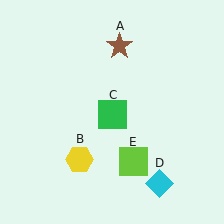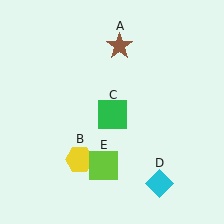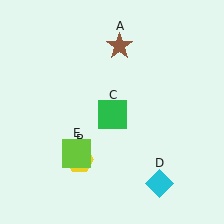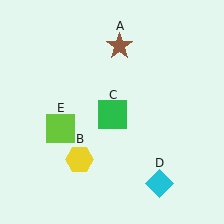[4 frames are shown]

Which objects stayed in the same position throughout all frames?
Brown star (object A) and yellow hexagon (object B) and green square (object C) and cyan diamond (object D) remained stationary.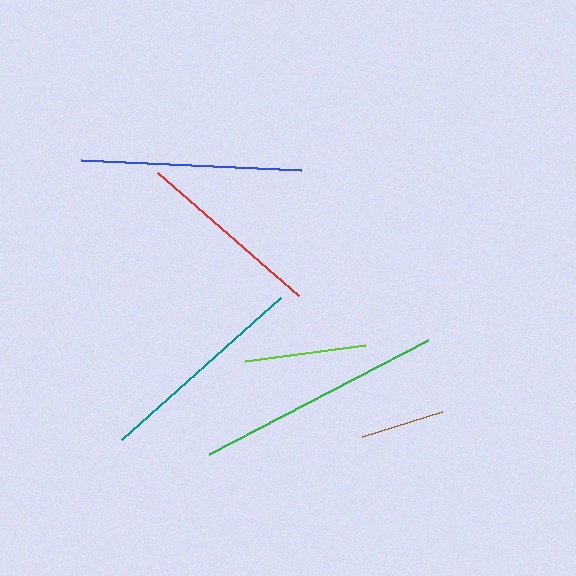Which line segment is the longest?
The green line is the longest at approximately 246 pixels.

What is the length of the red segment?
The red segment is approximately 186 pixels long.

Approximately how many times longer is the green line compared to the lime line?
The green line is approximately 2.0 times the length of the lime line.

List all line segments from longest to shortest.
From longest to shortest: green, blue, teal, red, lime, brown.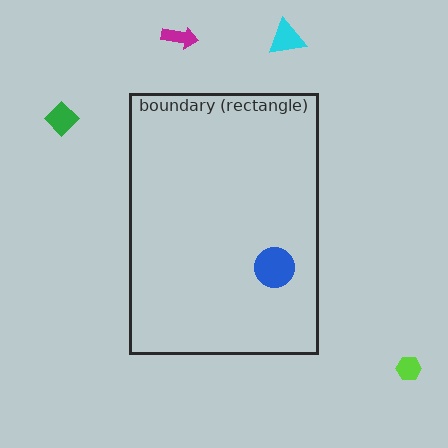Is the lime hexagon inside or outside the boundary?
Outside.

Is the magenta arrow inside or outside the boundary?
Outside.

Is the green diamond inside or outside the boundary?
Outside.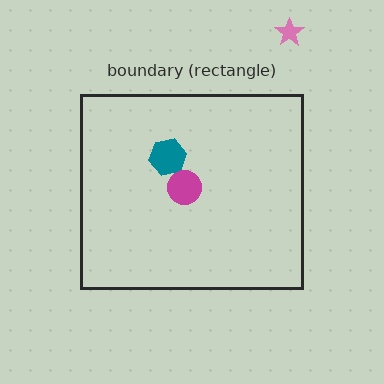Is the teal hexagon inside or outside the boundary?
Inside.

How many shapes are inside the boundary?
2 inside, 1 outside.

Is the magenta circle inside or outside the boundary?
Inside.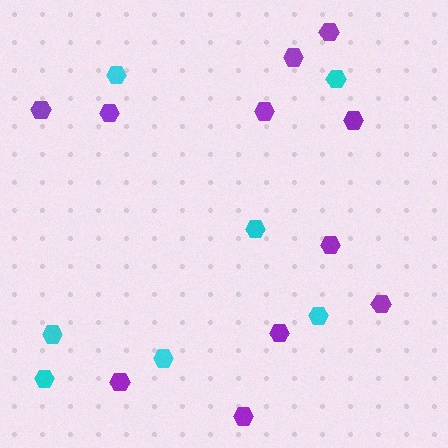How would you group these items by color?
There are 2 groups: one group of cyan hexagons (7) and one group of purple hexagons (11).